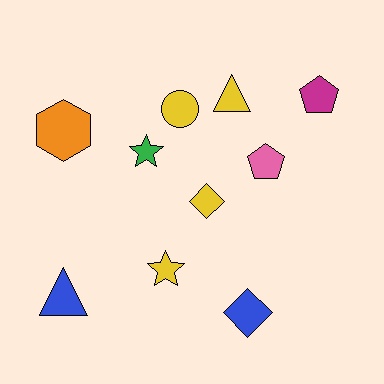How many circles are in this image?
There is 1 circle.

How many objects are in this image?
There are 10 objects.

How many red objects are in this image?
There are no red objects.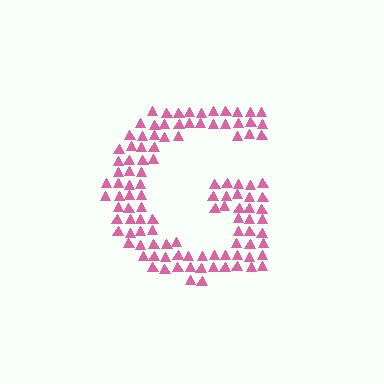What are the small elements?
The small elements are triangles.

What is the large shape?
The large shape is the letter G.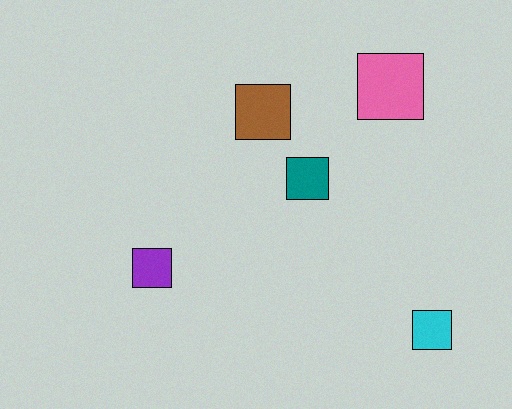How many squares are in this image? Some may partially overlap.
There are 5 squares.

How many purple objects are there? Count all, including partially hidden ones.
There is 1 purple object.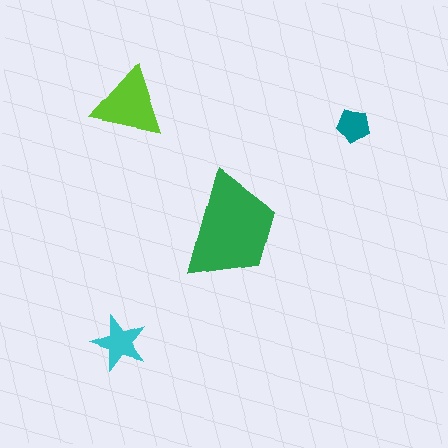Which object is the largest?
The green trapezoid.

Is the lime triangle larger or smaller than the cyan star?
Larger.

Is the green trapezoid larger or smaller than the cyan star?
Larger.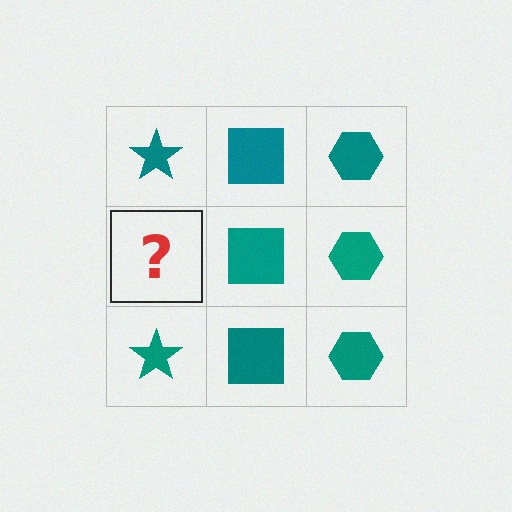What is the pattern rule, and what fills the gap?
The rule is that each column has a consistent shape. The gap should be filled with a teal star.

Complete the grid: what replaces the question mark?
The question mark should be replaced with a teal star.